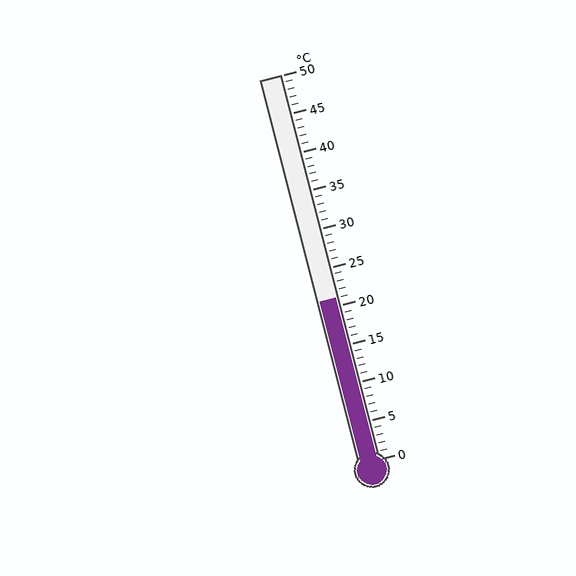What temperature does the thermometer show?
The thermometer shows approximately 21°C.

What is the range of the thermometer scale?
The thermometer scale ranges from 0°C to 50°C.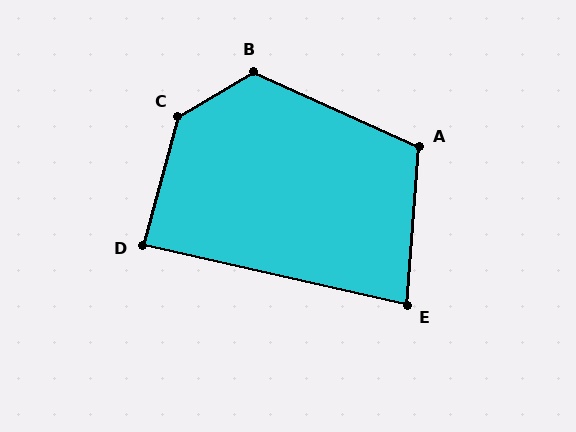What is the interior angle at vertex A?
Approximately 110 degrees (obtuse).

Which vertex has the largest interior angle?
C, at approximately 136 degrees.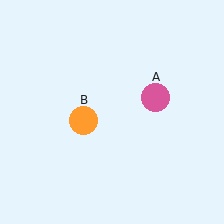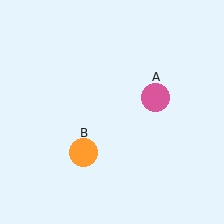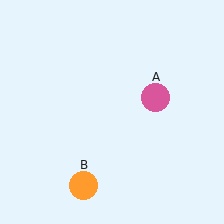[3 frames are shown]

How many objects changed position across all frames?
1 object changed position: orange circle (object B).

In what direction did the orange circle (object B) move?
The orange circle (object B) moved down.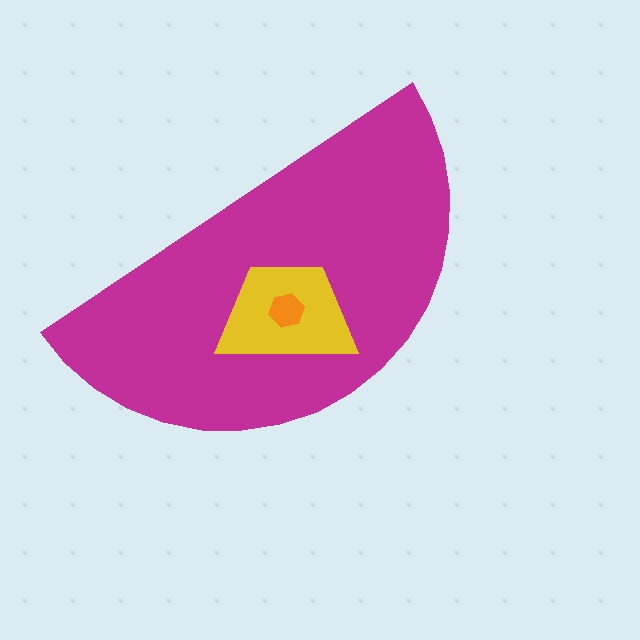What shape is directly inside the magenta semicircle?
The yellow trapezoid.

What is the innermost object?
The orange hexagon.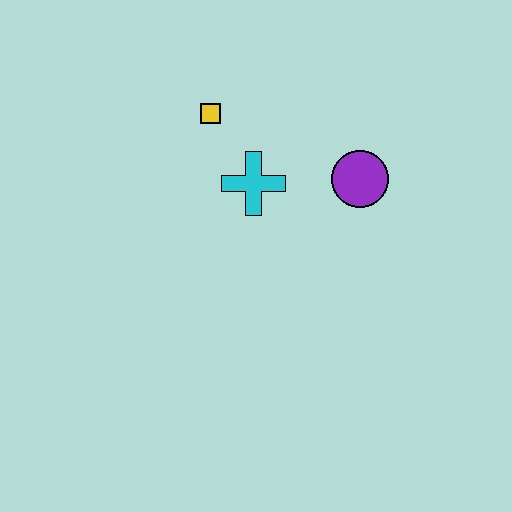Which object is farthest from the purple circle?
The yellow square is farthest from the purple circle.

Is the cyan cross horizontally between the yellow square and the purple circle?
Yes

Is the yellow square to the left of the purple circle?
Yes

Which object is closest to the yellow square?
The cyan cross is closest to the yellow square.